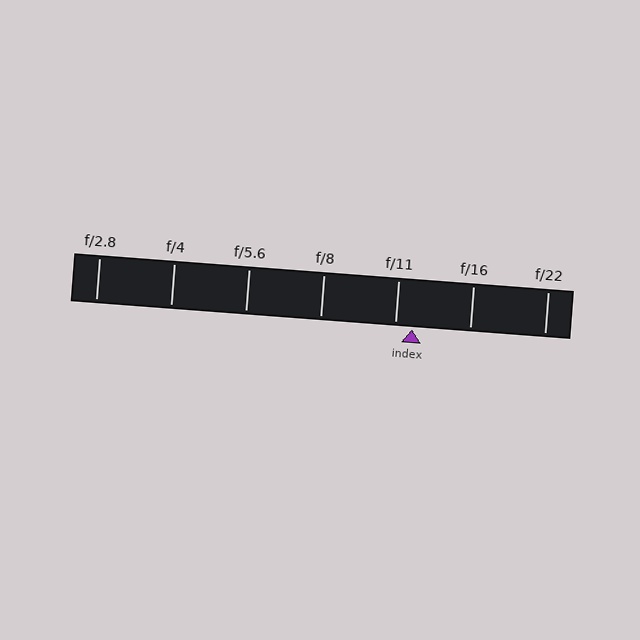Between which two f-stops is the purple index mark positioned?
The index mark is between f/11 and f/16.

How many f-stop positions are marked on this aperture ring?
There are 7 f-stop positions marked.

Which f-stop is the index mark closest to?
The index mark is closest to f/11.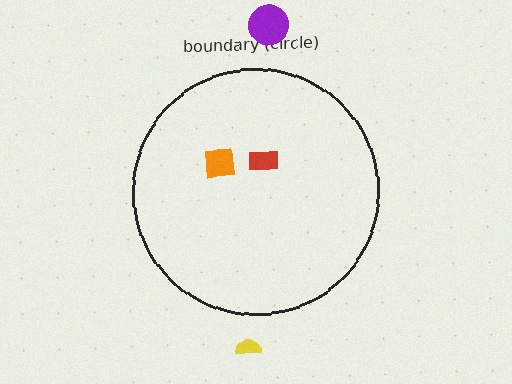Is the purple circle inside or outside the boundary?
Outside.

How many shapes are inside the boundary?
2 inside, 2 outside.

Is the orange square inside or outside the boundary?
Inside.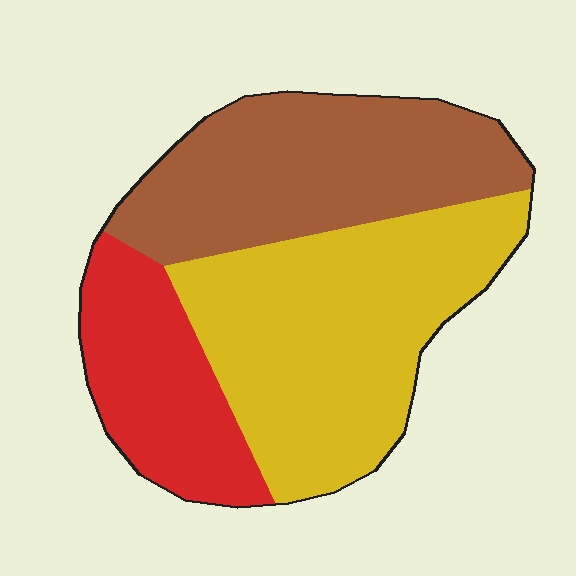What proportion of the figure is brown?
Brown takes up between a quarter and a half of the figure.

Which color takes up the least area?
Red, at roughly 20%.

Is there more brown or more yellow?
Yellow.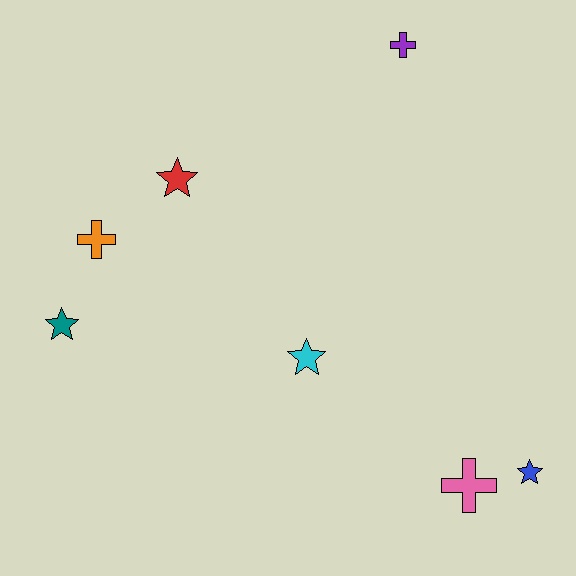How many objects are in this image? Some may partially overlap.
There are 7 objects.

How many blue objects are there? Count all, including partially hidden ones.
There is 1 blue object.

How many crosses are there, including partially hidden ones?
There are 3 crosses.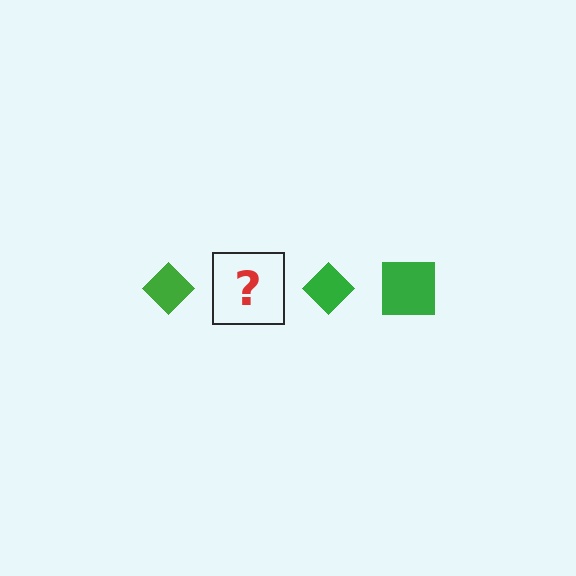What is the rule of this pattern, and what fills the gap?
The rule is that the pattern cycles through diamond, square shapes in green. The gap should be filled with a green square.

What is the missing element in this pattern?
The missing element is a green square.